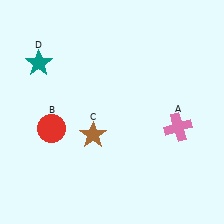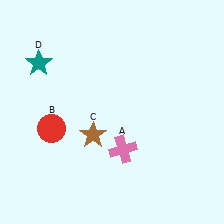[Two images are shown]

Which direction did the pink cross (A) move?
The pink cross (A) moved left.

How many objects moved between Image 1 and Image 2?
1 object moved between the two images.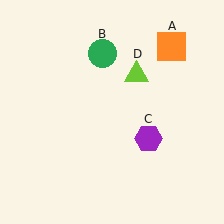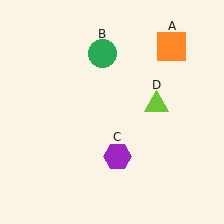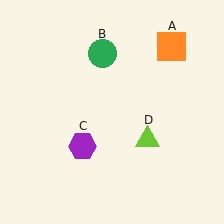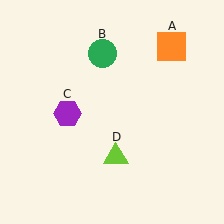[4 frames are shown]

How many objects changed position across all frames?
2 objects changed position: purple hexagon (object C), lime triangle (object D).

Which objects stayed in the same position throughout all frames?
Orange square (object A) and green circle (object B) remained stationary.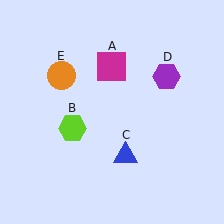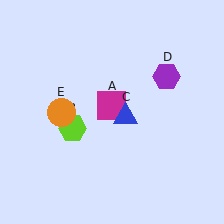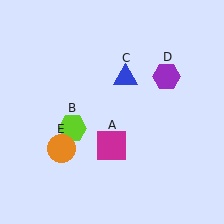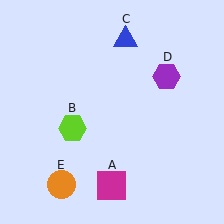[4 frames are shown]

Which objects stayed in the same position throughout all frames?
Lime hexagon (object B) and purple hexagon (object D) remained stationary.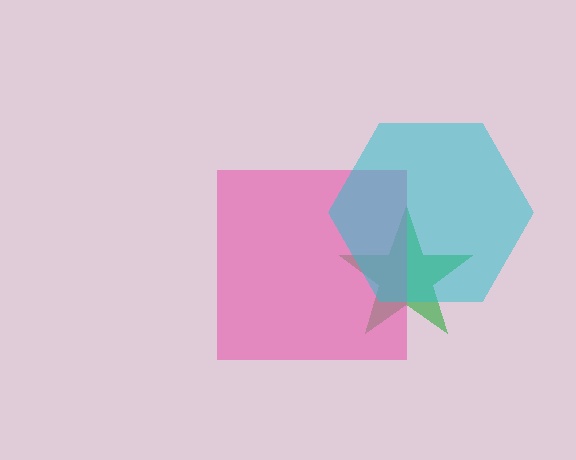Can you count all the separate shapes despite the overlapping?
Yes, there are 3 separate shapes.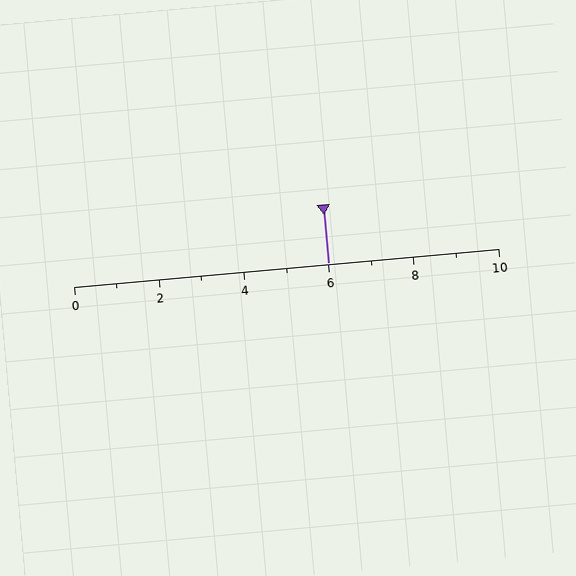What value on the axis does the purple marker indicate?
The marker indicates approximately 6.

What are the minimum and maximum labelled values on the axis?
The axis runs from 0 to 10.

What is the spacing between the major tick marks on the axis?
The major ticks are spaced 2 apart.